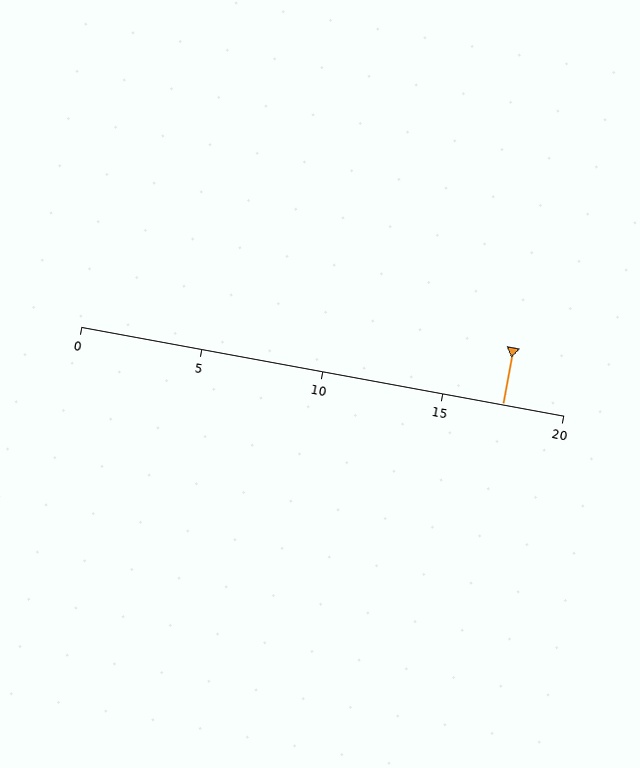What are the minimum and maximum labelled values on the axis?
The axis runs from 0 to 20.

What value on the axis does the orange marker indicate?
The marker indicates approximately 17.5.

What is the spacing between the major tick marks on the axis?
The major ticks are spaced 5 apart.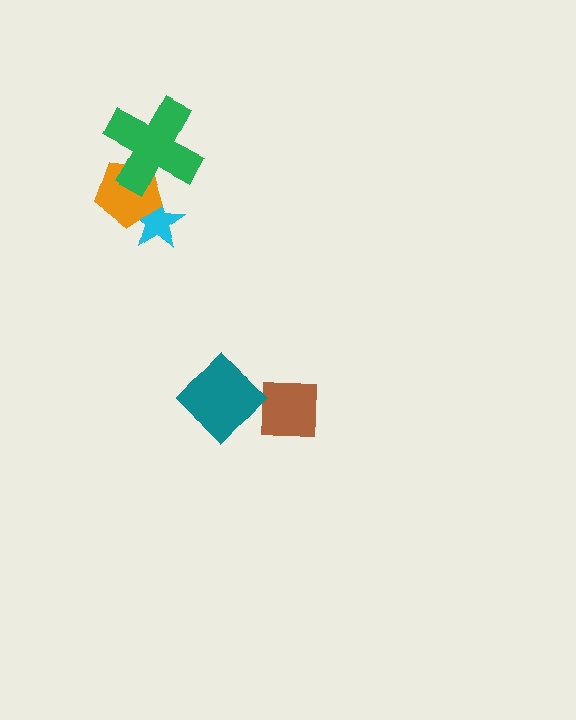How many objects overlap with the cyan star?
1 object overlaps with the cyan star.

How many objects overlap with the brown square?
0 objects overlap with the brown square.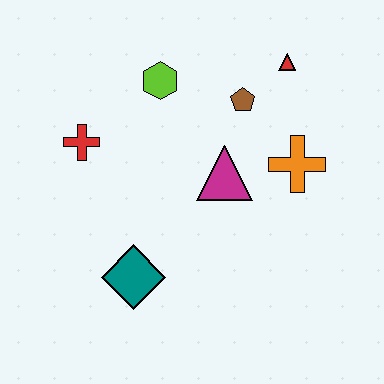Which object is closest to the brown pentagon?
The red triangle is closest to the brown pentagon.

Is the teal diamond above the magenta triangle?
No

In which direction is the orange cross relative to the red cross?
The orange cross is to the right of the red cross.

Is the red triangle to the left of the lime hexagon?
No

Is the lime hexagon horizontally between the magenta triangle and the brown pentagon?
No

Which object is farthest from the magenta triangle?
The red cross is farthest from the magenta triangle.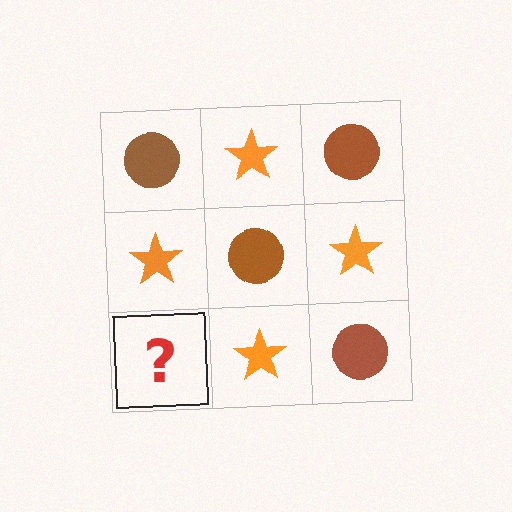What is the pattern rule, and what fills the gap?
The rule is that it alternates brown circle and orange star in a checkerboard pattern. The gap should be filled with a brown circle.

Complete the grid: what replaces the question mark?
The question mark should be replaced with a brown circle.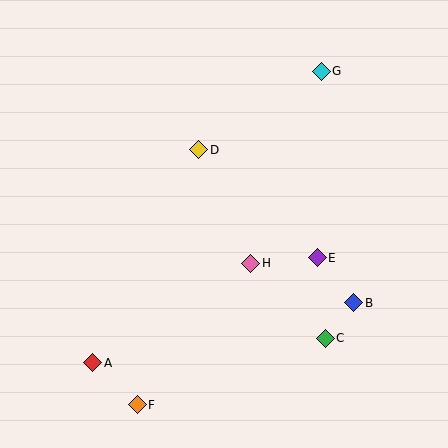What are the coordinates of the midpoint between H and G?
The midpoint between H and G is at (286, 167).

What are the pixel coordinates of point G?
Point G is at (321, 71).